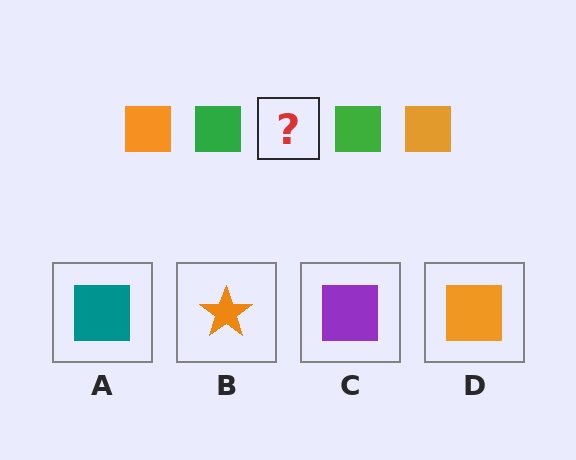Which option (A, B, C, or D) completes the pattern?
D.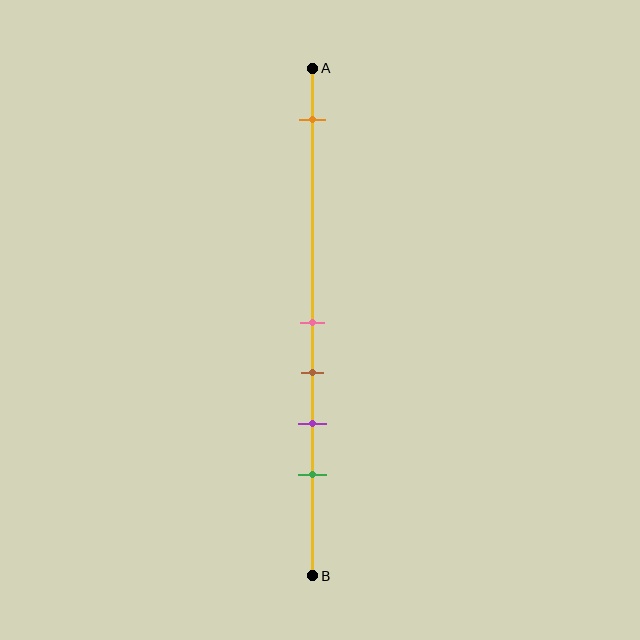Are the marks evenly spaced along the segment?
No, the marks are not evenly spaced.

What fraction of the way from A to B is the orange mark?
The orange mark is approximately 10% (0.1) of the way from A to B.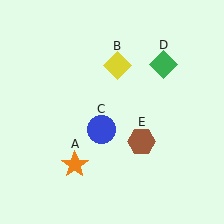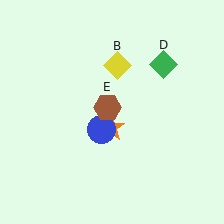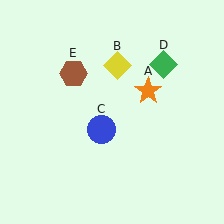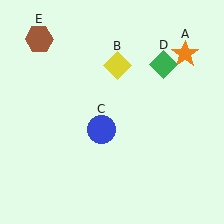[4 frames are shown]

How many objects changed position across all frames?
2 objects changed position: orange star (object A), brown hexagon (object E).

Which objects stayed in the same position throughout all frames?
Yellow diamond (object B) and blue circle (object C) and green diamond (object D) remained stationary.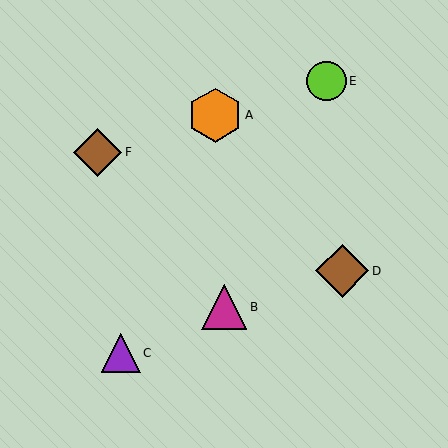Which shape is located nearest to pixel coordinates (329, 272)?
The brown diamond (labeled D) at (342, 271) is nearest to that location.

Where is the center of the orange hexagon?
The center of the orange hexagon is at (215, 115).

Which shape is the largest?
The orange hexagon (labeled A) is the largest.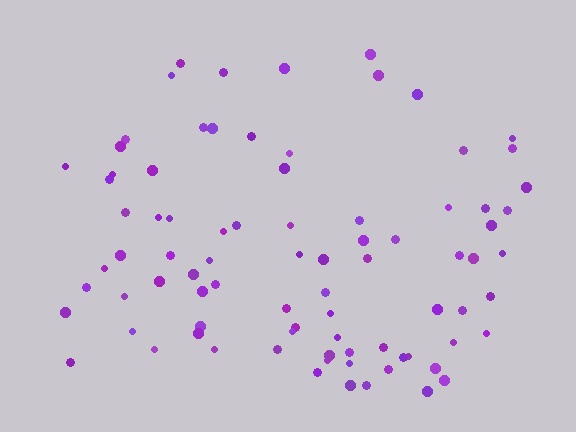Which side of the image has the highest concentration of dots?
The bottom.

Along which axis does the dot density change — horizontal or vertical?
Vertical.